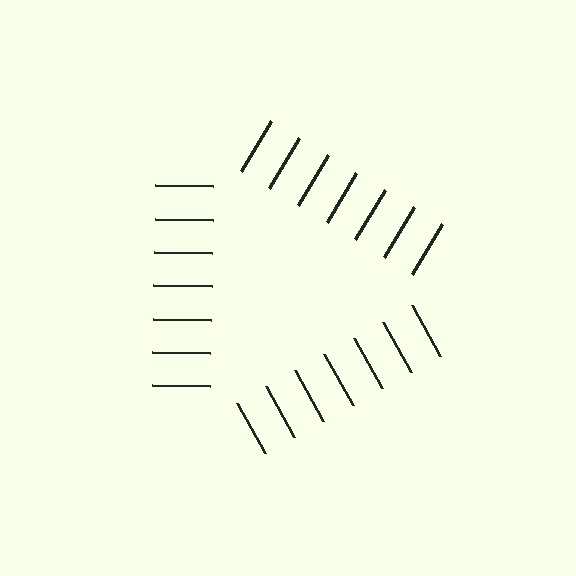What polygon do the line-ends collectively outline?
An illusory triangle — the line segments terminate on its edges but no continuous stroke is drawn.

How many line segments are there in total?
21 — 7 along each of the 3 edges.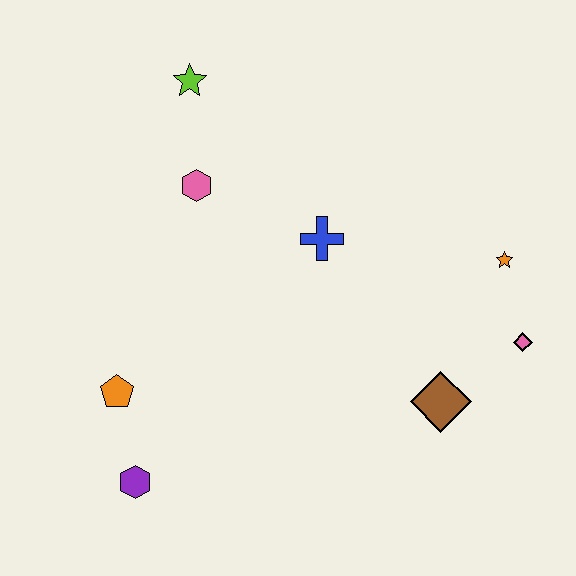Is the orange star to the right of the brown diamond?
Yes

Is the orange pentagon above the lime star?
No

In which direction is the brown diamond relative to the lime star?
The brown diamond is below the lime star.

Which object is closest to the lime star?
The pink hexagon is closest to the lime star.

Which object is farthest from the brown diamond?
The lime star is farthest from the brown diamond.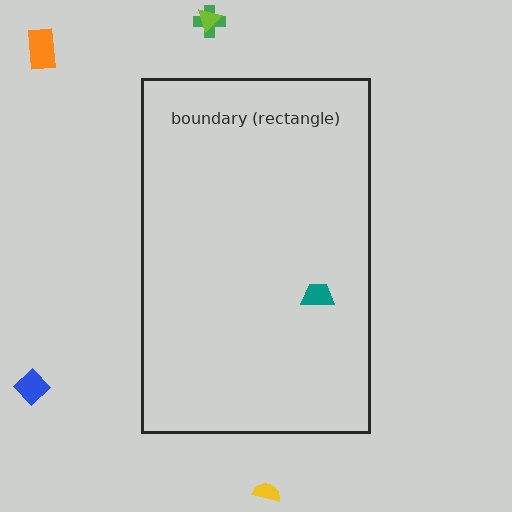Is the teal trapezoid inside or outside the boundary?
Inside.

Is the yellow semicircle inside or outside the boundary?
Outside.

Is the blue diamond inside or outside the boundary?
Outside.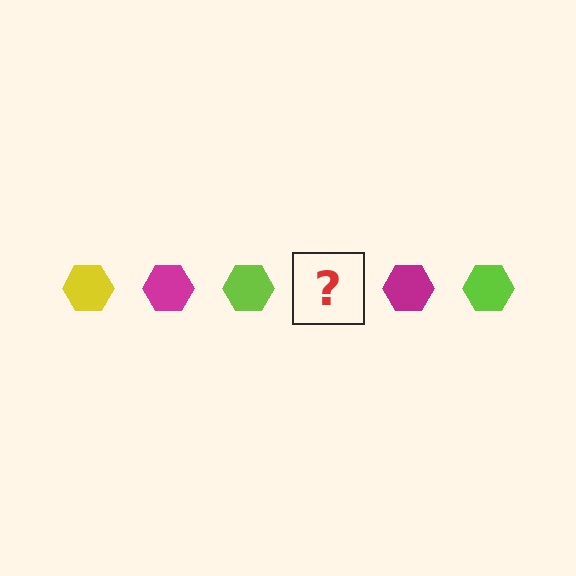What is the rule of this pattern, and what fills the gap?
The rule is that the pattern cycles through yellow, magenta, lime hexagons. The gap should be filled with a yellow hexagon.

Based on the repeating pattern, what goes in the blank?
The blank should be a yellow hexagon.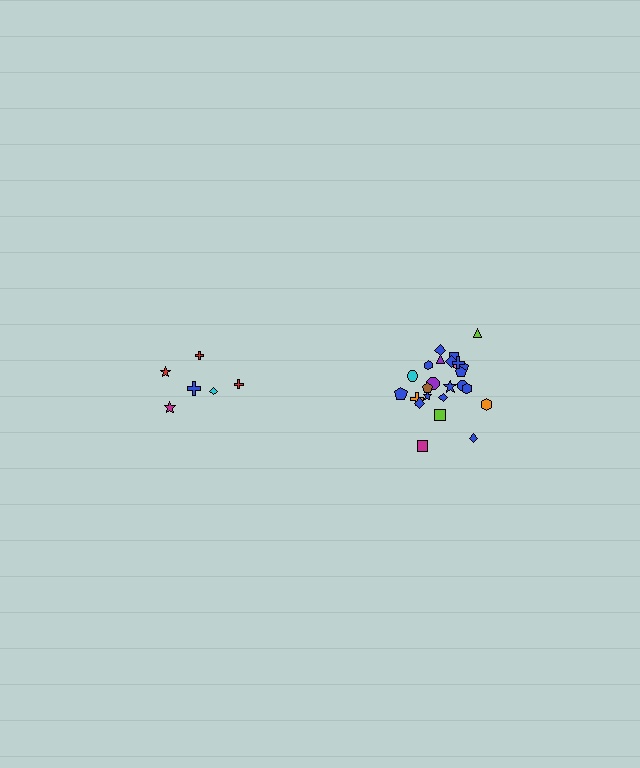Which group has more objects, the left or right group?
The right group.